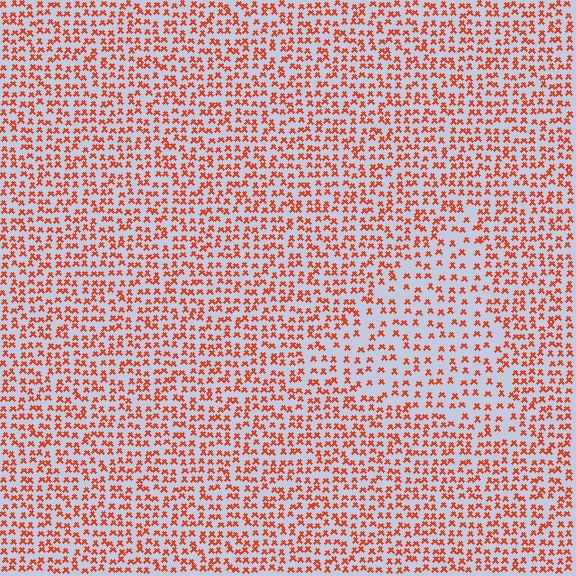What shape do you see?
I see a triangle.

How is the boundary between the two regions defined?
The boundary is defined by a change in element density (approximately 1.7x ratio). All elements are the same color, size, and shape.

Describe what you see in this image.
The image contains small red elements arranged at two different densities. A triangle-shaped region is visible where the elements are less densely packed than the surrounding area.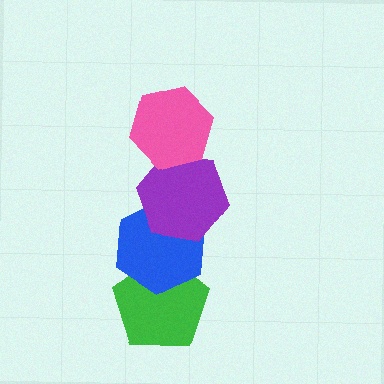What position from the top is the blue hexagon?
The blue hexagon is 3rd from the top.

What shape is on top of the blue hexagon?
The purple hexagon is on top of the blue hexagon.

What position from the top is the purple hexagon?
The purple hexagon is 2nd from the top.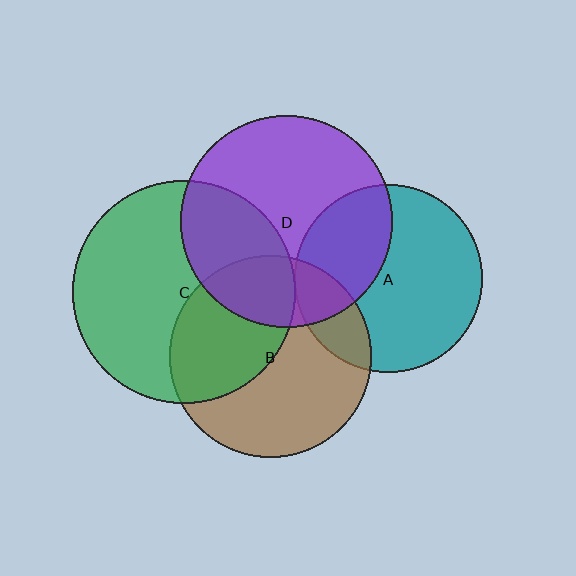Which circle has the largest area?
Circle C (green).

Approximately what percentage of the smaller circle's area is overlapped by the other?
Approximately 35%.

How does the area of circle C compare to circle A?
Approximately 1.4 times.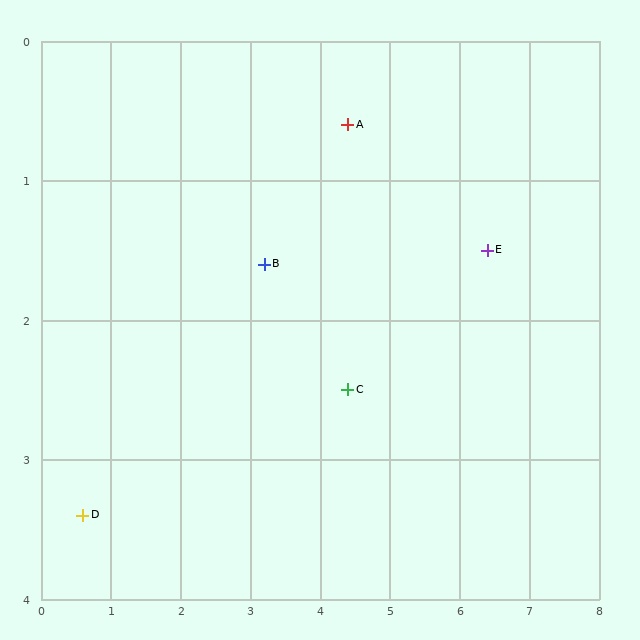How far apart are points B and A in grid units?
Points B and A are about 1.6 grid units apart.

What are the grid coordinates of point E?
Point E is at approximately (6.4, 1.5).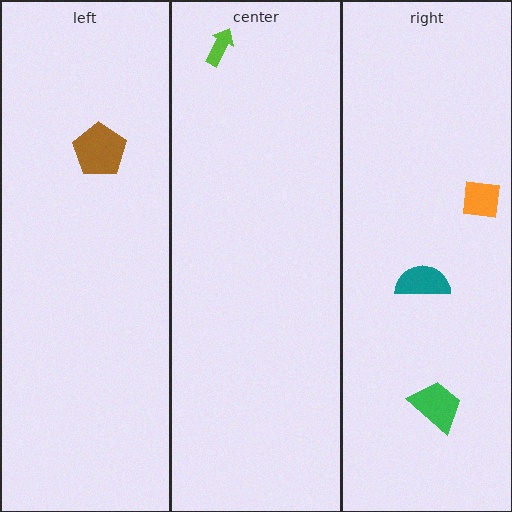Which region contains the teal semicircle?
The right region.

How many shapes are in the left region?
1.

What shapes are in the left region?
The brown pentagon.